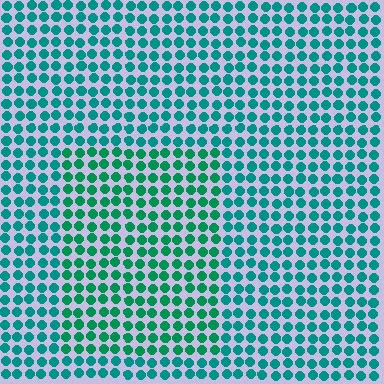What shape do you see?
I see a rectangle.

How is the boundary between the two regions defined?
The boundary is defined purely by a slight shift in hue (about 23 degrees). Spacing, size, and orientation are identical on both sides.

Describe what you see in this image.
The image is filled with small teal elements in a uniform arrangement. A rectangle-shaped region is visible where the elements are tinted to a slightly different hue, forming a subtle color boundary.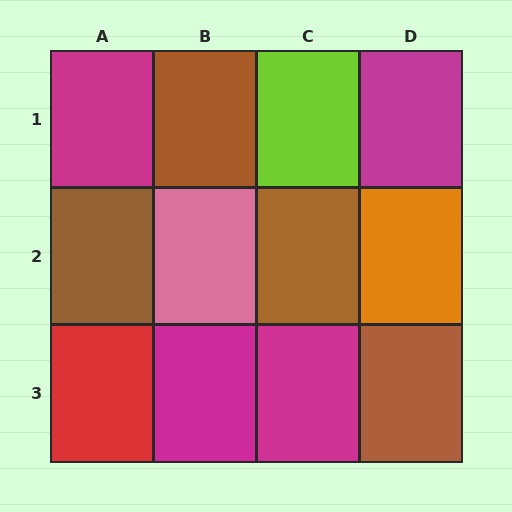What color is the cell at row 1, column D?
Magenta.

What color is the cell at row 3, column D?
Brown.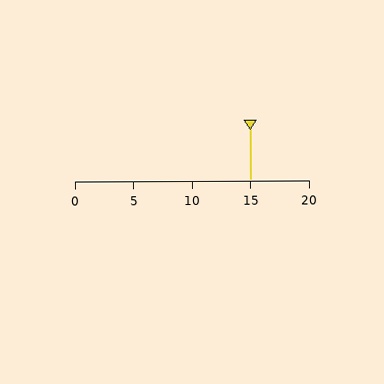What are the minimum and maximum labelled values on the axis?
The axis runs from 0 to 20.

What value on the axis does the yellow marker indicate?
The marker indicates approximately 15.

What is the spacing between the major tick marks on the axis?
The major ticks are spaced 5 apart.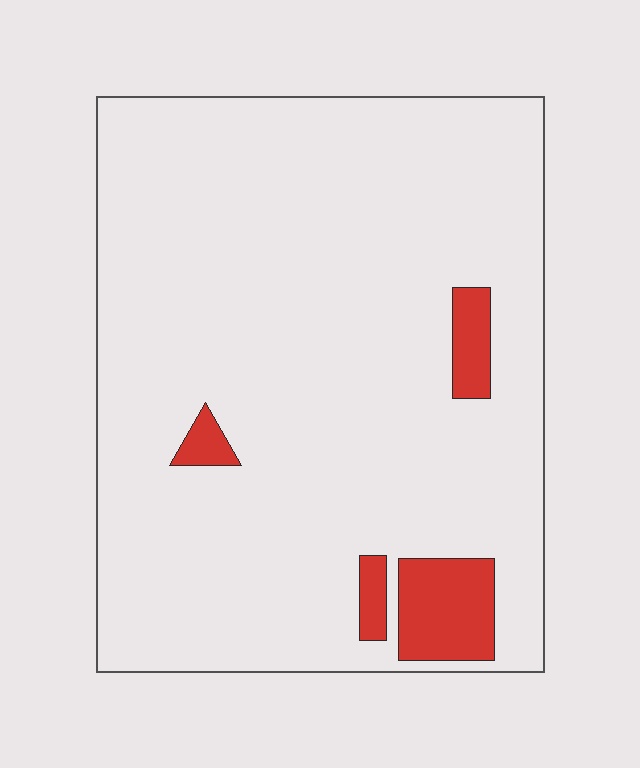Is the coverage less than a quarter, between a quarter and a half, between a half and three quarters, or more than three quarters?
Less than a quarter.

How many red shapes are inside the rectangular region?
4.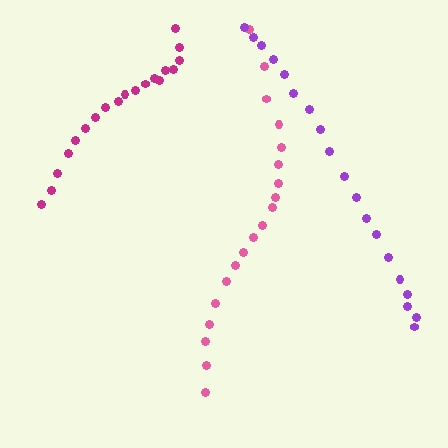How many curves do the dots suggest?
There are 3 distinct paths.